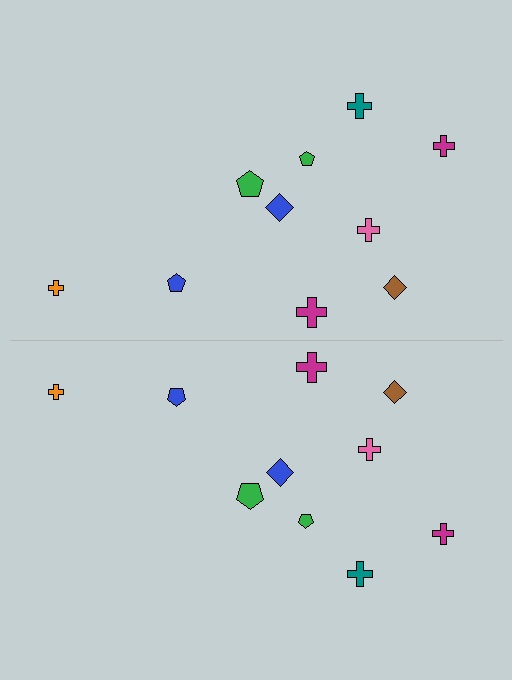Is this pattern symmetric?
Yes, this pattern has bilateral (reflection) symmetry.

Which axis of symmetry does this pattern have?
The pattern has a horizontal axis of symmetry running through the center of the image.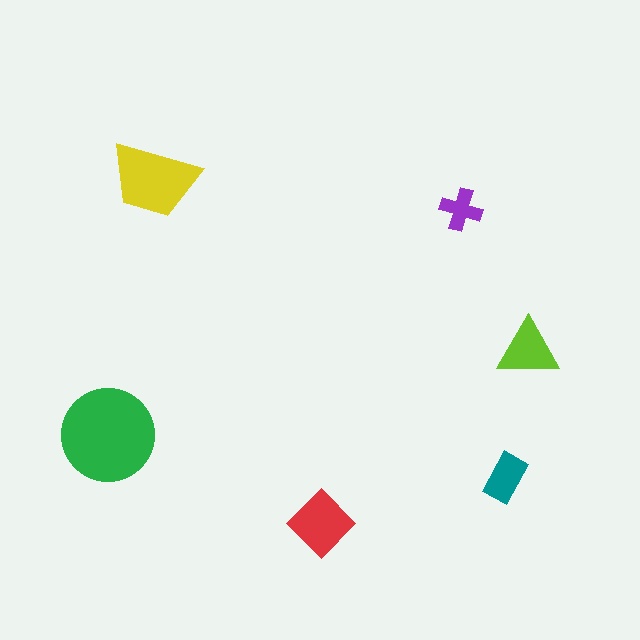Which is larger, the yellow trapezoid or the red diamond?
The yellow trapezoid.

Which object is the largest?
The green circle.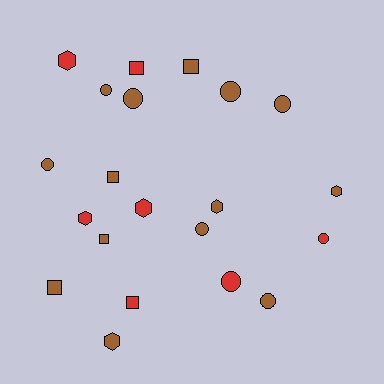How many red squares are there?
There are 2 red squares.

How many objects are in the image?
There are 21 objects.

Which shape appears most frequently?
Circle, with 9 objects.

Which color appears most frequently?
Brown, with 14 objects.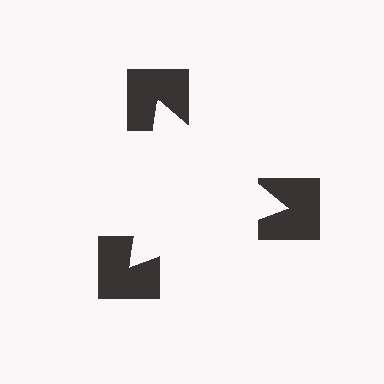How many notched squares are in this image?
There are 3 — one at each vertex of the illusory triangle.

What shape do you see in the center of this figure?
An illusory triangle — its edges are inferred from the aligned wedge cuts in the notched squares, not physically drawn.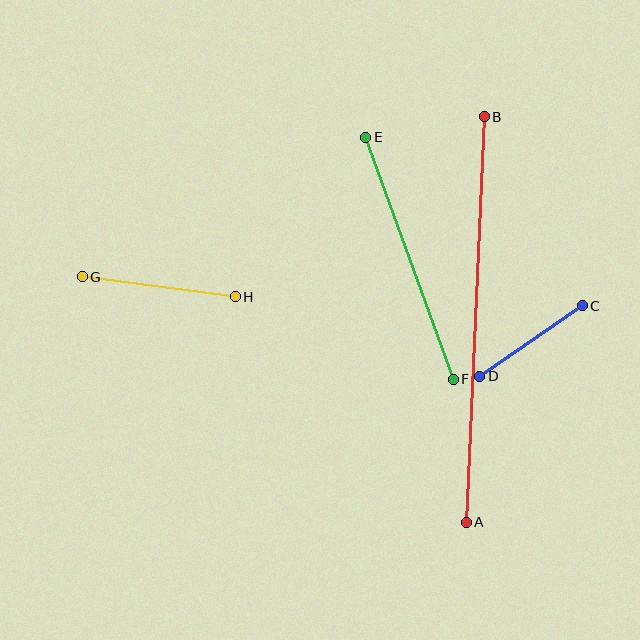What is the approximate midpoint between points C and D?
The midpoint is at approximately (531, 341) pixels.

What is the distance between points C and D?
The distance is approximately 125 pixels.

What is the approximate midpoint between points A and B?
The midpoint is at approximately (475, 320) pixels.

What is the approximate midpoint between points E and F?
The midpoint is at approximately (409, 258) pixels.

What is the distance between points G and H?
The distance is approximately 154 pixels.